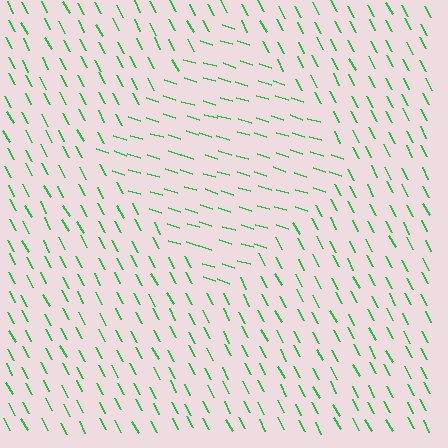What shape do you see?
I see a diamond.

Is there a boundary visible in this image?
Yes, there is a texture boundary formed by a change in line orientation.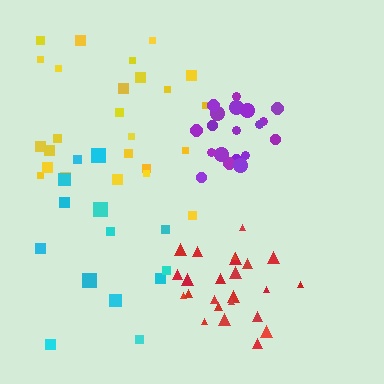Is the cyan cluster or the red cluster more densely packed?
Red.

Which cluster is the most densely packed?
Purple.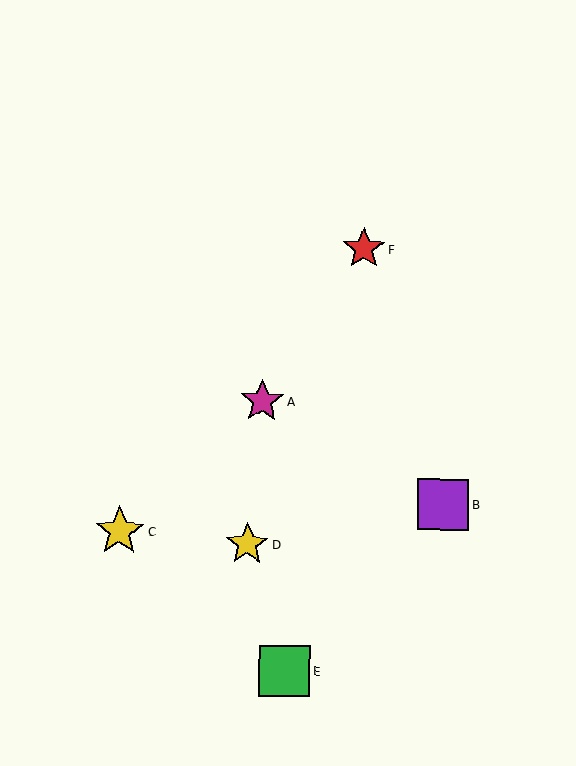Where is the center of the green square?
The center of the green square is at (285, 671).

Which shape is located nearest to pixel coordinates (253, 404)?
The magenta star (labeled A) at (262, 401) is nearest to that location.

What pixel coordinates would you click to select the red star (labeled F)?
Click at (364, 249) to select the red star F.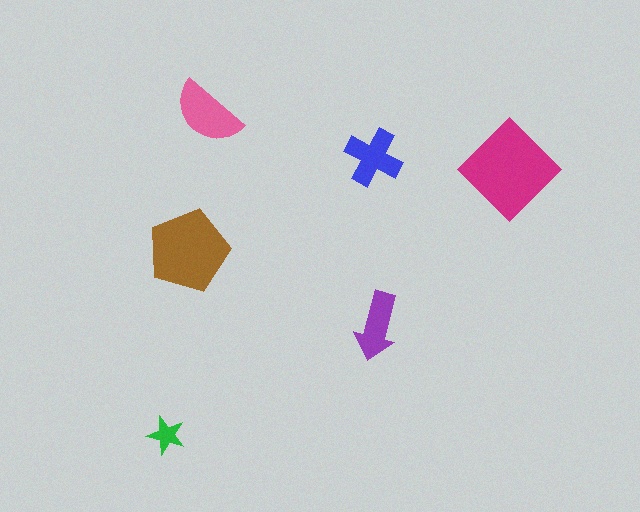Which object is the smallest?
The green star.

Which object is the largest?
The magenta diamond.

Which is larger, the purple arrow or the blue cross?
The blue cross.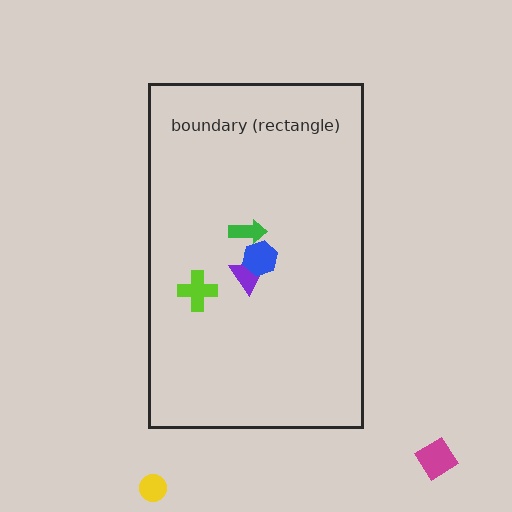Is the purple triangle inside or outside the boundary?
Inside.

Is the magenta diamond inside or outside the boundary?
Outside.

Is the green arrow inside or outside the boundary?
Inside.